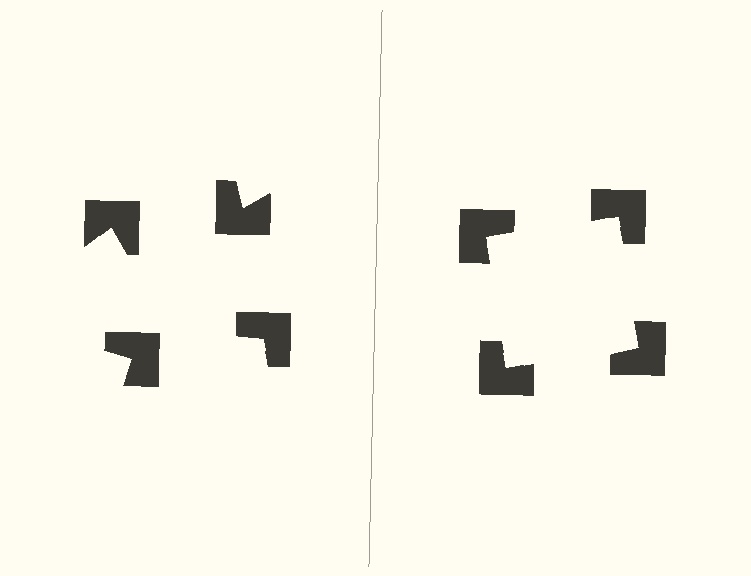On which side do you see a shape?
An illusory square appears on the right side. On the left side the wedge cuts are rotated, so no coherent shape forms.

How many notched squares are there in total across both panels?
8 — 4 on each side.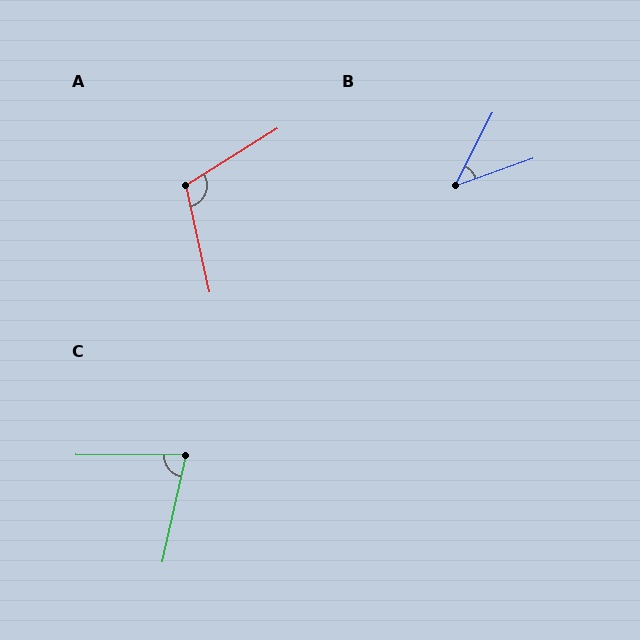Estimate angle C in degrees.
Approximately 78 degrees.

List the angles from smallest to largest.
B (43°), C (78°), A (109°).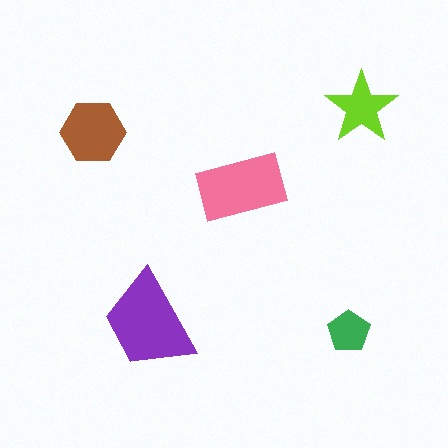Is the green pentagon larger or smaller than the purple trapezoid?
Smaller.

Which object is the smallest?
The green pentagon.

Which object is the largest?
The purple trapezoid.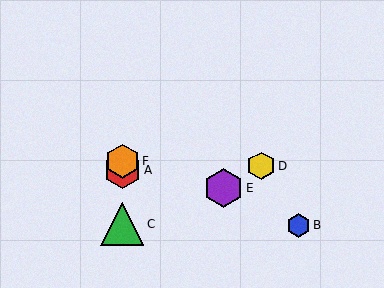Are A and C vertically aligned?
Yes, both are at x≈122.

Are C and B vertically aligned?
No, C is at x≈122 and B is at x≈298.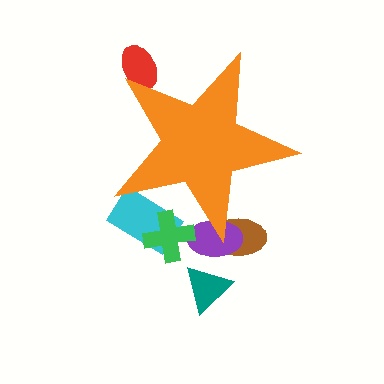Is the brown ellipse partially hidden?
Yes, the brown ellipse is partially hidden behind the orange star.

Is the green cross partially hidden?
Yes, the green cross is partially hidden behind the orange star.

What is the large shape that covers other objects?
An orange star.